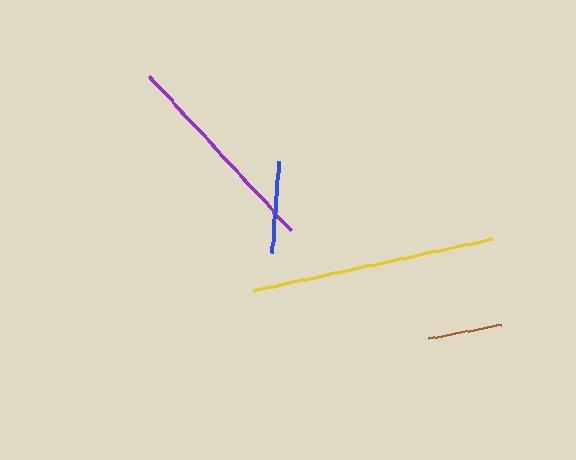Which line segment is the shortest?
The brown line is the shortest at approximately 75 pixels.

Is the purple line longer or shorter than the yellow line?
The yellow line is longer than the purple line.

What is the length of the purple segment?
The purple segment is approximately 210 pixels long.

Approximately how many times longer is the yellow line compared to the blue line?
The yellow line is approximately 2.6 times the length of the blue line.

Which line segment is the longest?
The yellow line is the longest at approximately 244 pixels.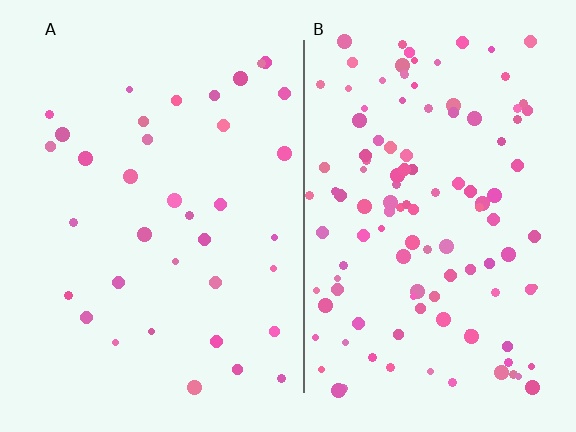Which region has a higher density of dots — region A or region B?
B (the right).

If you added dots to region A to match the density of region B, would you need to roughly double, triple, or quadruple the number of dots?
Approximately triple.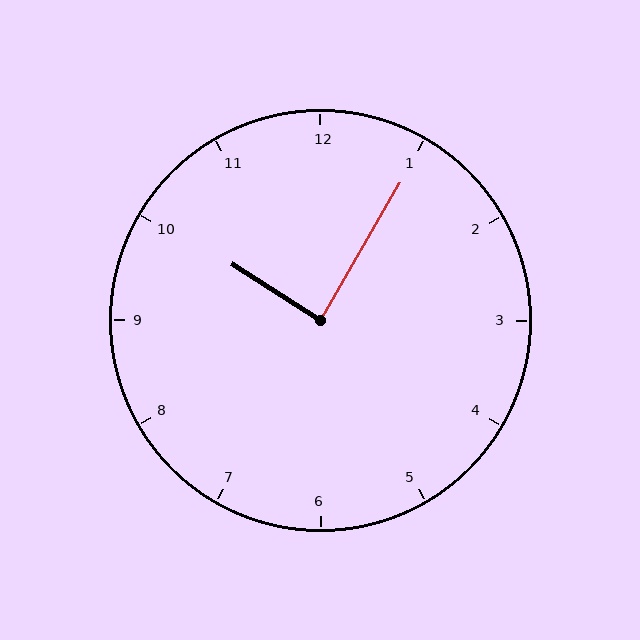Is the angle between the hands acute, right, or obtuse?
It is right.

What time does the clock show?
10:05.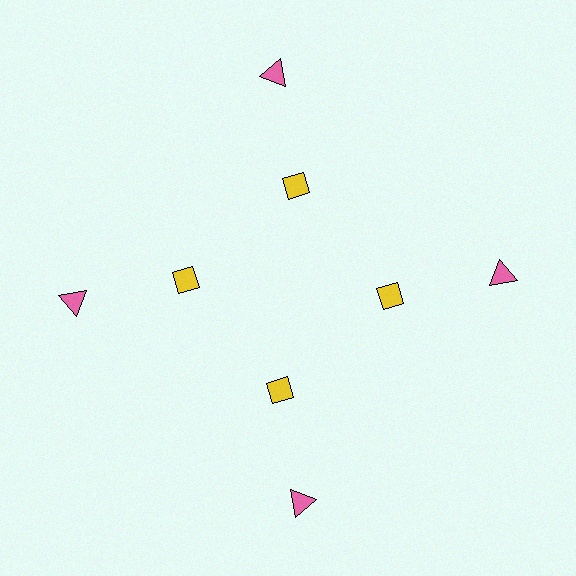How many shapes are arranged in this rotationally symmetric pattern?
There are 8 shapes, arranged in 4 groups of 2.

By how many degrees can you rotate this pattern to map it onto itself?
The pattern maps onto itself every 90 degrees of rotation.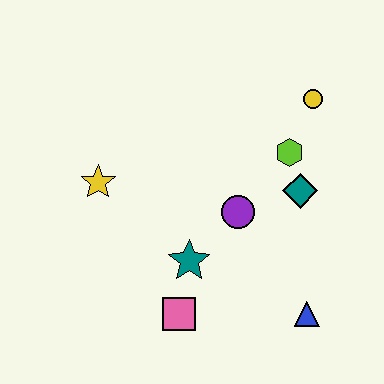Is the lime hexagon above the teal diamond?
Yes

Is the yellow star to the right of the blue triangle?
No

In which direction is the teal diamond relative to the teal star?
The teal diamond is to the right of the teal star.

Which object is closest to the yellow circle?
The lime hexagon is closest to the yellow circle.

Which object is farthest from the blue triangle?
The yellow star is farthest from the blue triangle.